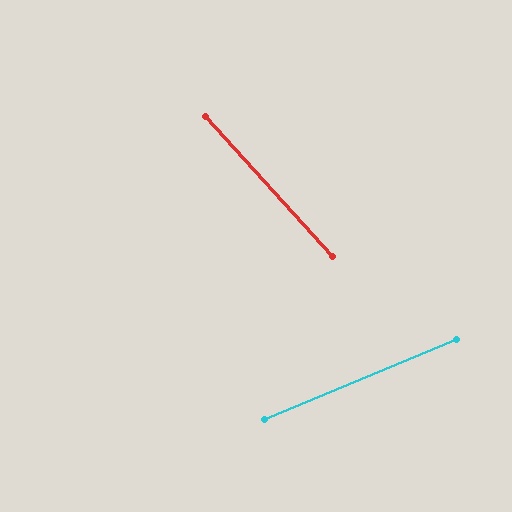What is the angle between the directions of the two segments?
Approximately 70 degrees.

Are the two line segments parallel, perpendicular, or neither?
Neither parallel nor perpendicular — they differ by about 70°.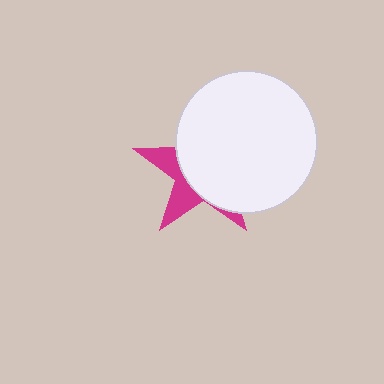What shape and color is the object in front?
The object in front is a white circle.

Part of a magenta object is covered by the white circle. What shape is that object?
It is a star.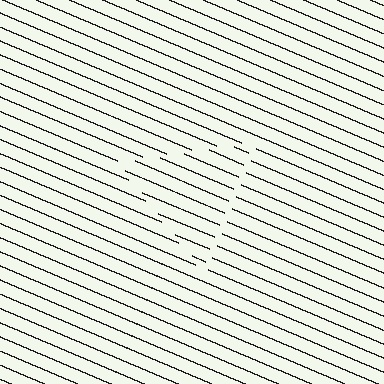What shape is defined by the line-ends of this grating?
An illusory triangle. The interior of the shape contains the same grating, shifted by half a period — the contour is defined by the phase discontinuity where line-ends from the inner and outer gratings abut.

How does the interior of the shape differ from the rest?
The interior of the shape contains the same grating, shifted by half a period — the contour is defined by the phase discontinuity where line-ends from the inner and outer gratings abut.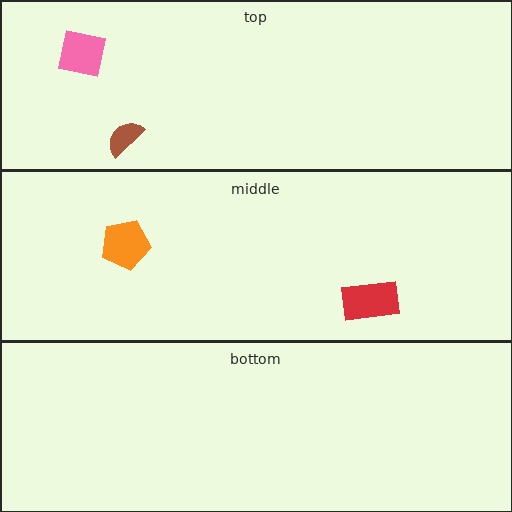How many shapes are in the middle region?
2.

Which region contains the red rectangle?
The middle region.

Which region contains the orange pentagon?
The middle region.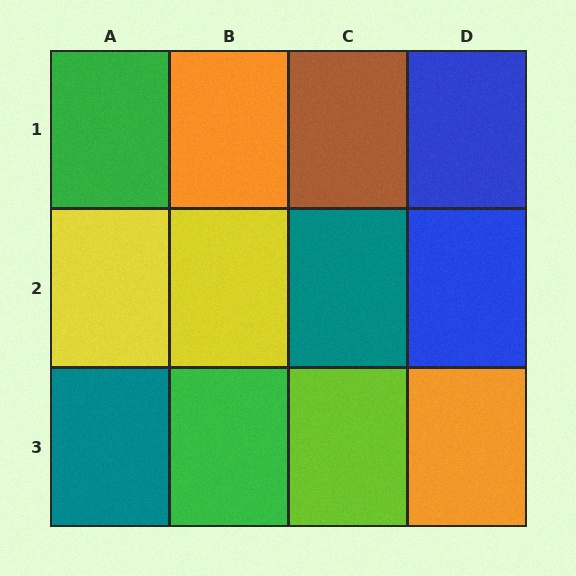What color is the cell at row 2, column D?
Blue.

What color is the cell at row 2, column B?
Yellow.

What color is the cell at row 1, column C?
Brown.